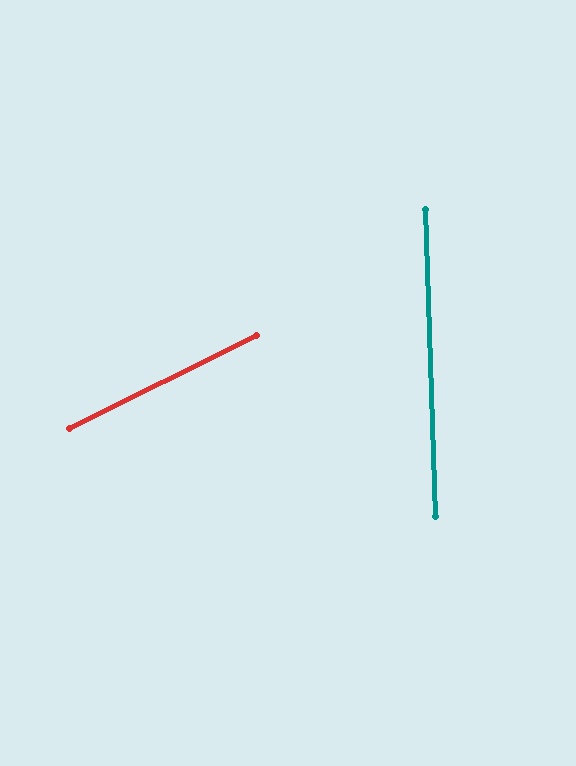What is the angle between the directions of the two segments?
Approximately 65 degrees.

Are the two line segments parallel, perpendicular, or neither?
Neither parallel nor perpendicular — they differ by about 65°.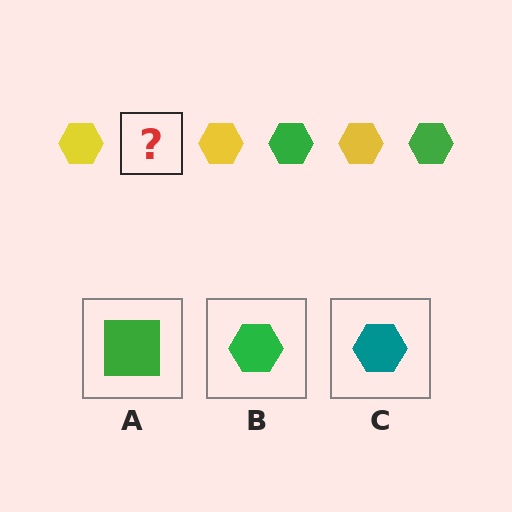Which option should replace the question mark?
Option B.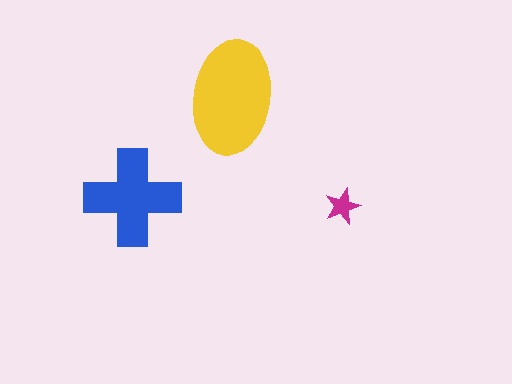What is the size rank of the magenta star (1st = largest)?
3rd.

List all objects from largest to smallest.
The yellow ellipse, the blue cross, the magenta star.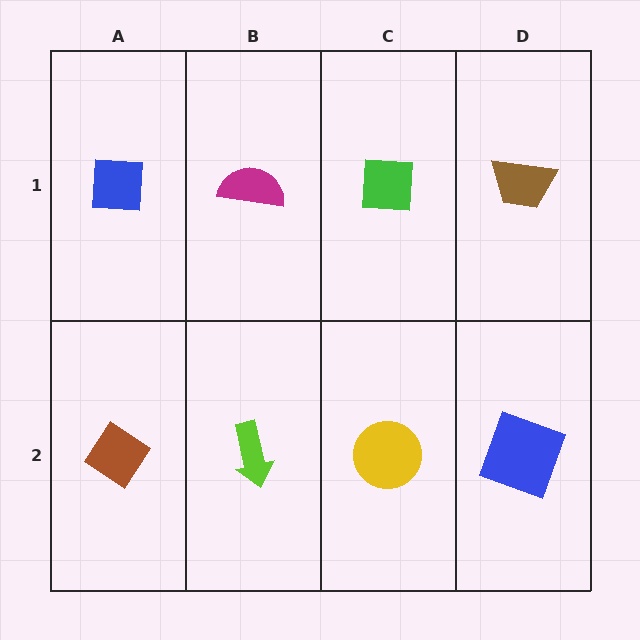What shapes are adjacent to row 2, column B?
A magenta semicircle (row 1, column B), a brown diamond (row 2, column A), a yellow circle (row 2, column C).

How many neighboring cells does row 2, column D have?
2.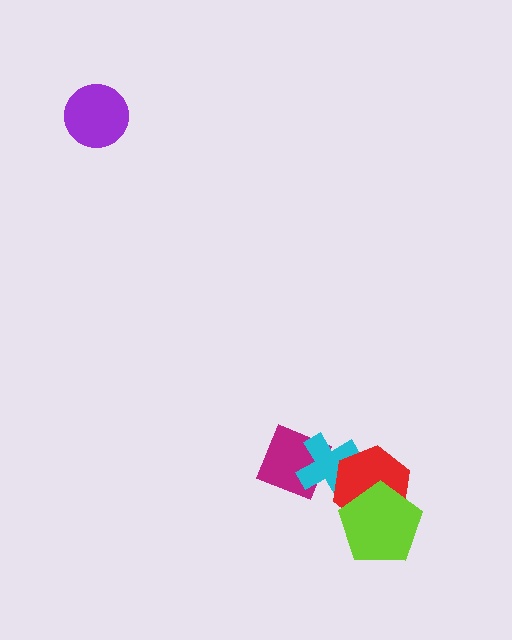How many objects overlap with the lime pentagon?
1 object overlaps with the lime pentagon.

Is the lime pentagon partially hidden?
No, no other shape covers it.